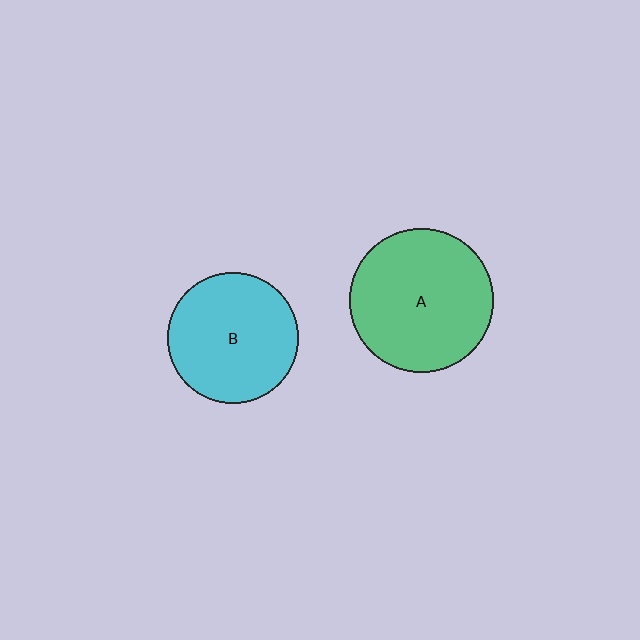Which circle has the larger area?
Circle A (green).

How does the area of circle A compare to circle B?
Approximately 1.2 times.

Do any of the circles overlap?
No, none of the circles overlap.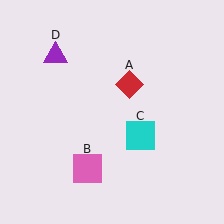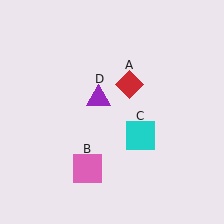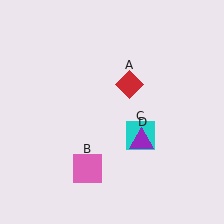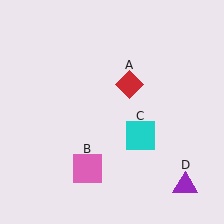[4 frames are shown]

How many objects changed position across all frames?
1 object changed position: purple triangle (object D).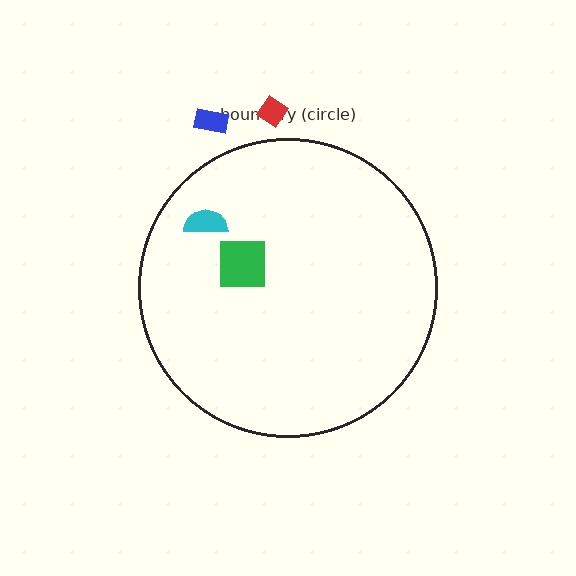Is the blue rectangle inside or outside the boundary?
Outside.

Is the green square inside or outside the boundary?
Inside.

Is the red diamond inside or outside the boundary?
Outside.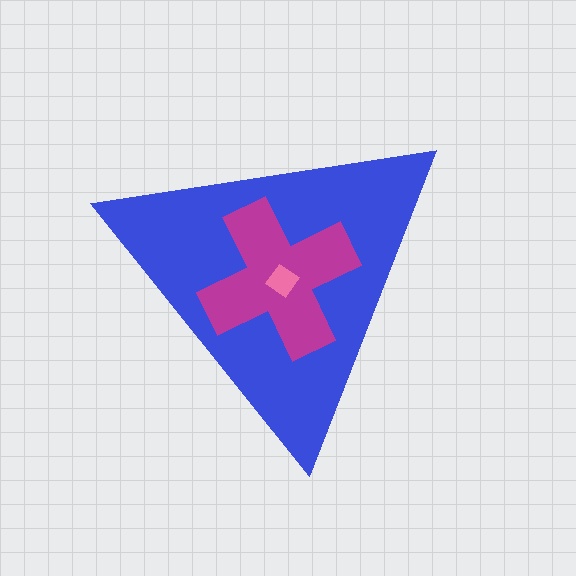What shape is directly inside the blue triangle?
The magenta cross.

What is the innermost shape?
The pink diamond.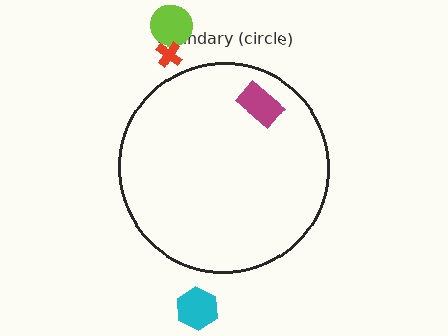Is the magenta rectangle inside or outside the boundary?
Inside.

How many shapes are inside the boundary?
1 inside, 3 outside.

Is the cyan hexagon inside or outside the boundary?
Outside.